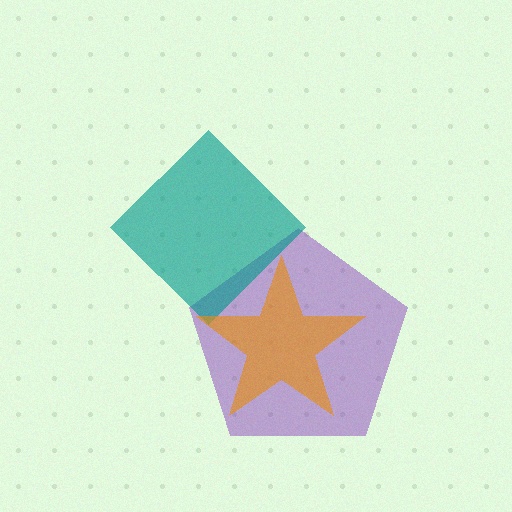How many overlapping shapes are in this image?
There are 3 overlapping shapes in the image.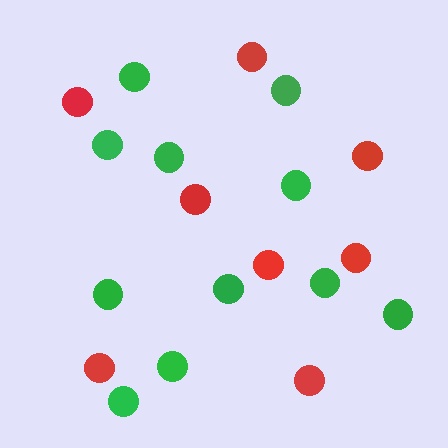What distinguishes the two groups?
There are 2 groups: one group of green circles (11) and one group of red circles (8).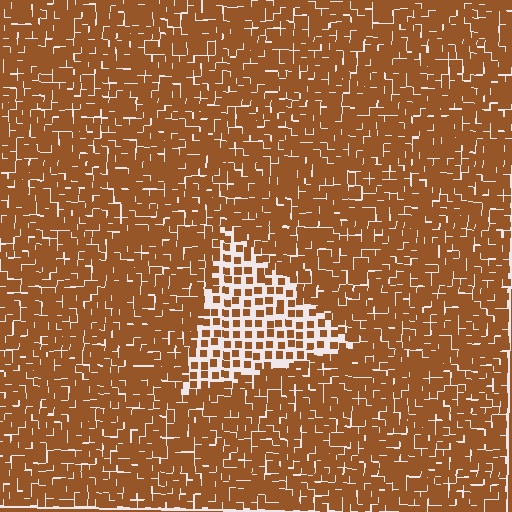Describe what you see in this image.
The image contains small brown elements arranged at two different densities. A triangle-shaped region is visible where the elements are less densely packed than the surrounding area.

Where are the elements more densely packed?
The elements are more densely packed outside the triangle boundary.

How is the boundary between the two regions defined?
The boundary is defined by a change in element density (approximately 2.2x ratio). All elements are the same color, size, and shape.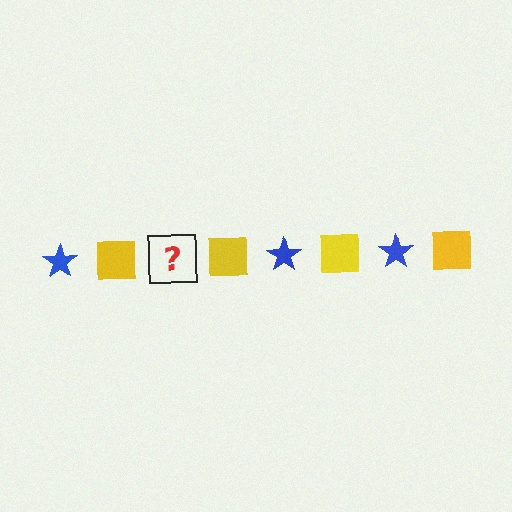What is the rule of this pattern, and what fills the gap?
The rule is that the pattern alternates between blue star and yellow square. The gap should be filled with a blue star.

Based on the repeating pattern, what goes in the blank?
The blank should be a blue star.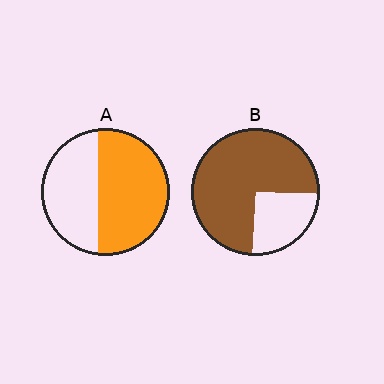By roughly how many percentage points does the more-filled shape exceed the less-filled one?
By roughly 15 percentage points (B over A).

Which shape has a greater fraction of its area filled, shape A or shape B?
Shape B.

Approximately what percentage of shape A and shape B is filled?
A is approximately 55% and B is approximately 75%.